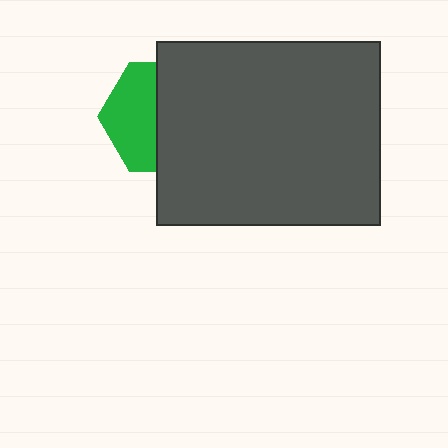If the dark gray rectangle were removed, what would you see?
You would see the complete green hexagon.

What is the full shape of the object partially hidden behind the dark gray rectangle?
The partially hidden object is a green hexagon.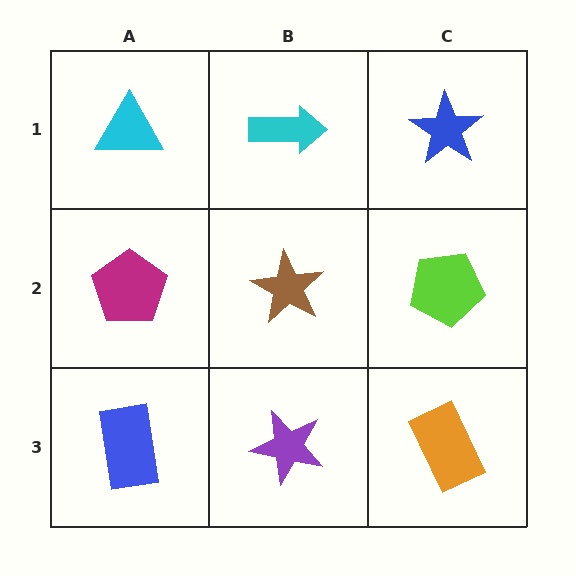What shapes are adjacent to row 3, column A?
A magenta pentagon (row 2, column A), a purple star (row 3, column B).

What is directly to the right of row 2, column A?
A brown star.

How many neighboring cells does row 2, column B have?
4.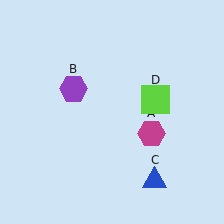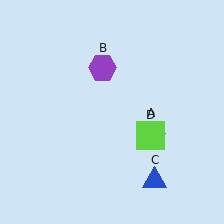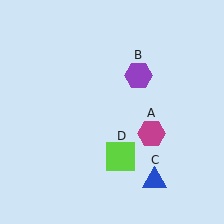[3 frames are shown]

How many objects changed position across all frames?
2 objects changed position: purple hexagon (object B), lime square (object D).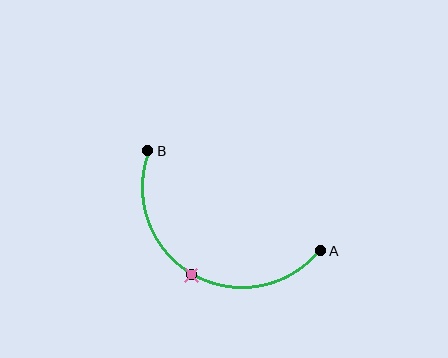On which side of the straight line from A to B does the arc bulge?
The arc bulges below the straight line connecting A and B.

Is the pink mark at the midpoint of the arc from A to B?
Yes. The pink mark lies on the arc at equal arc-length from both A and B — it is the arc midpoint.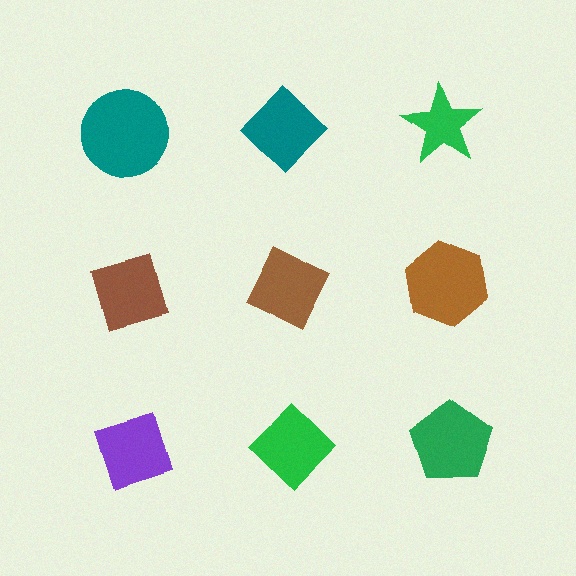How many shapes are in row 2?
3 shapes.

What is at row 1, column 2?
A teal diamond.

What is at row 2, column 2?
A brown diamond.